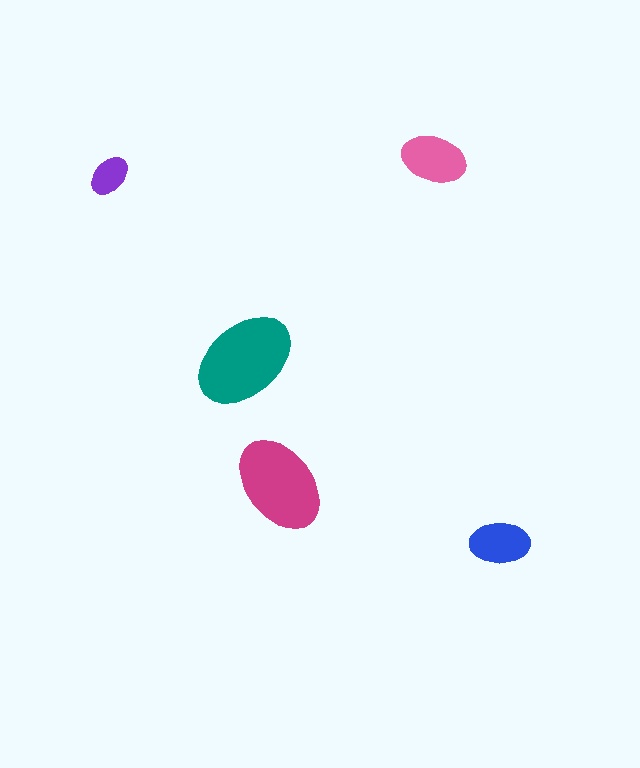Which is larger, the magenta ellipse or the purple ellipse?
The magenta one.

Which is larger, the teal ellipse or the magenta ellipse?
The teal one.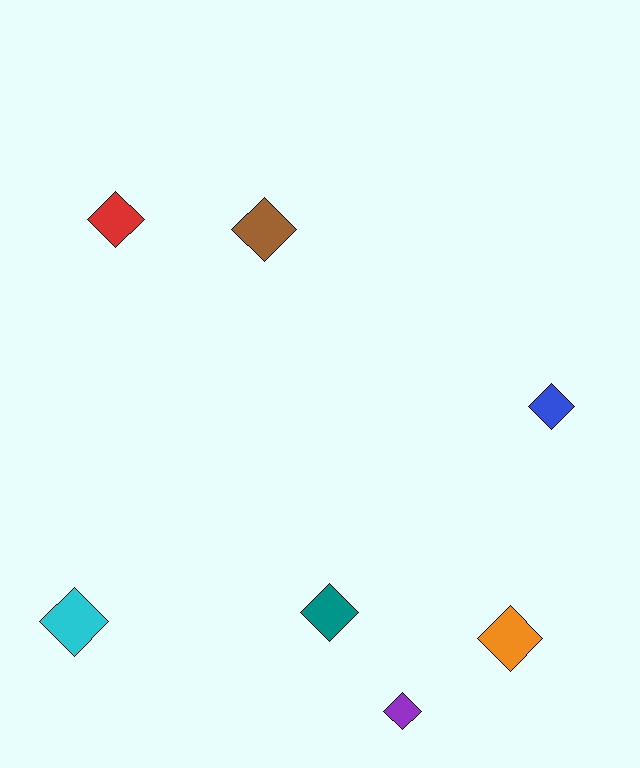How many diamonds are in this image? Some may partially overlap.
There are 7 diamonds.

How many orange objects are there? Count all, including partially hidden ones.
There is 1 orange object.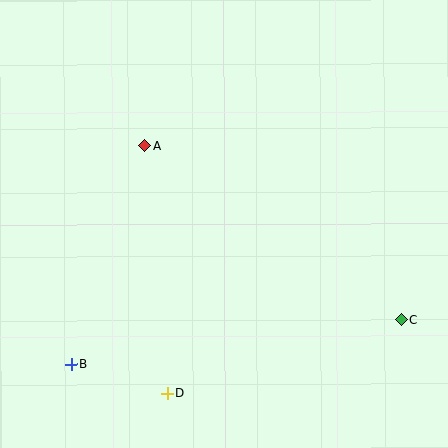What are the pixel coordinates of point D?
Point D is at (167, 393).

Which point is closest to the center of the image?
Point A at (145, 146) is closest to the center.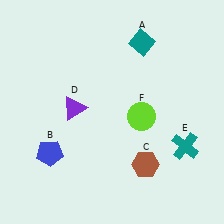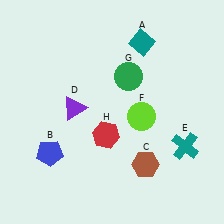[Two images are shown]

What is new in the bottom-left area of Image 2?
A red hexagon (H) was added in the bottom-left area of Image 2.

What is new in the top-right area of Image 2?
A green circle (G) was added in the top-right area of Image 2.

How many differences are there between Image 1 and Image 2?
There are 2 differences between the two images.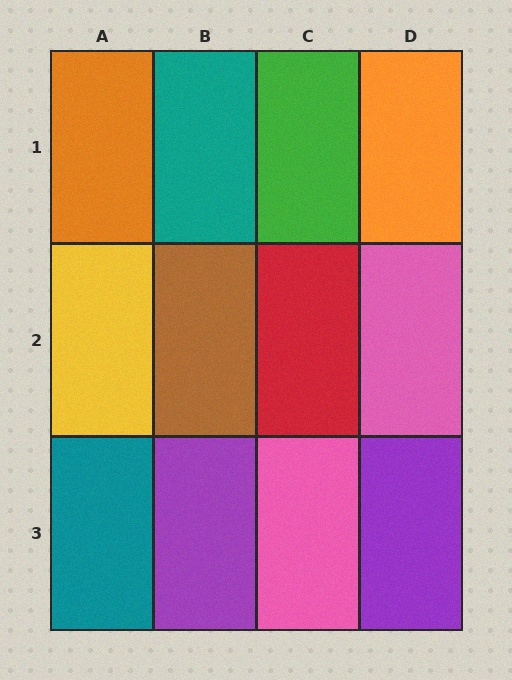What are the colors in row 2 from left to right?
Yellow, brown, red, pink.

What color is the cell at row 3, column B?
Purple.